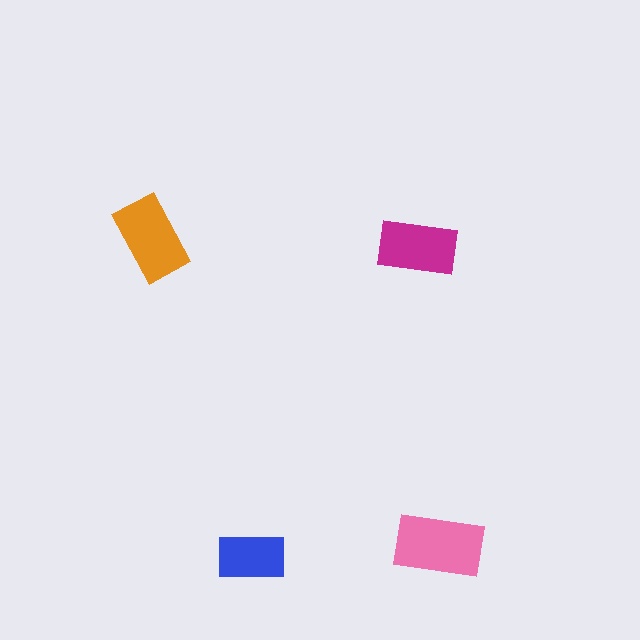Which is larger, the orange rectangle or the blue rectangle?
The orange one.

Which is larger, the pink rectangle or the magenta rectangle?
The pink one.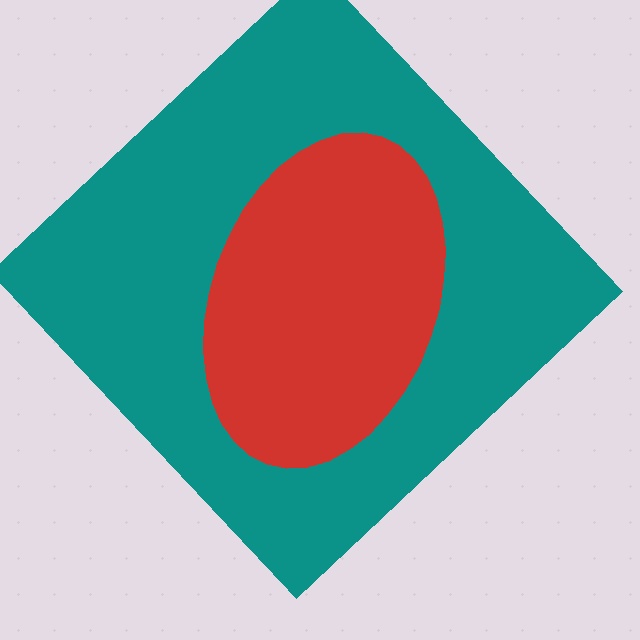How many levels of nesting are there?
2.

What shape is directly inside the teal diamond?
The red ellipse.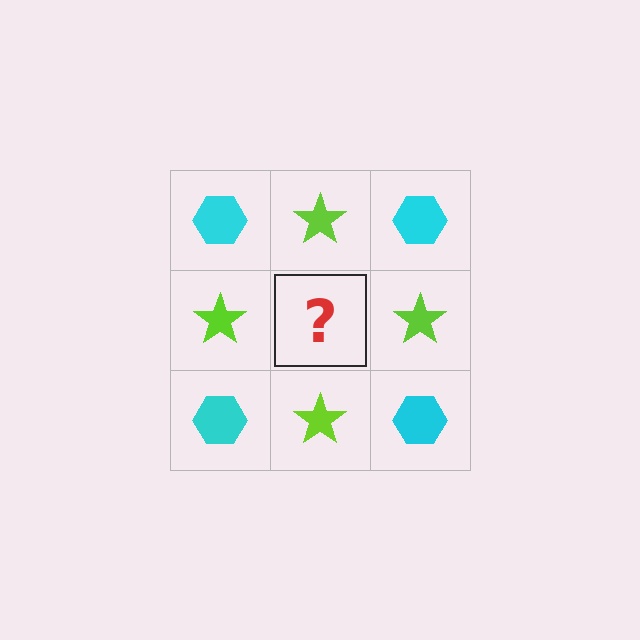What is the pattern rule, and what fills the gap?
The rule is that it alternates cyan hexagon and lime star in a checkerboard pattern. The gap should be filled with a cyan hexagon.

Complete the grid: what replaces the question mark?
The question mark should be replaced with a cyan hexagon.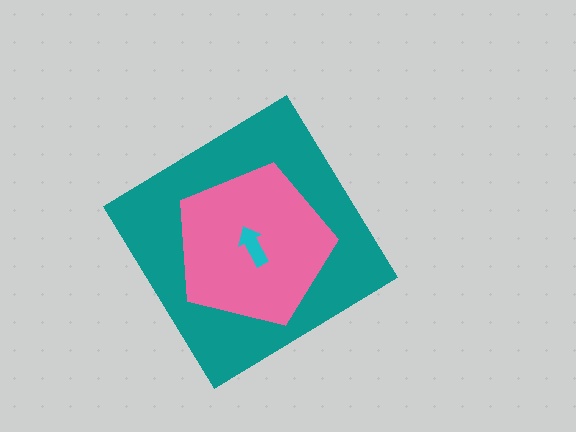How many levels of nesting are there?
3.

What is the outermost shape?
The teal diamond.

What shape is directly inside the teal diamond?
The pink pentagon.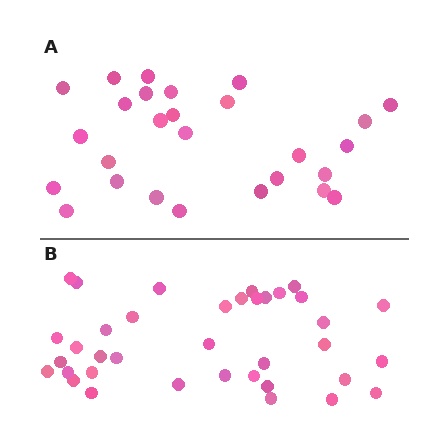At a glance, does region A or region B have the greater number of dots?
Region B (the bottom region) has more dots.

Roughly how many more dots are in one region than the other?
Region B has roughly 10 or so more dots than region A.